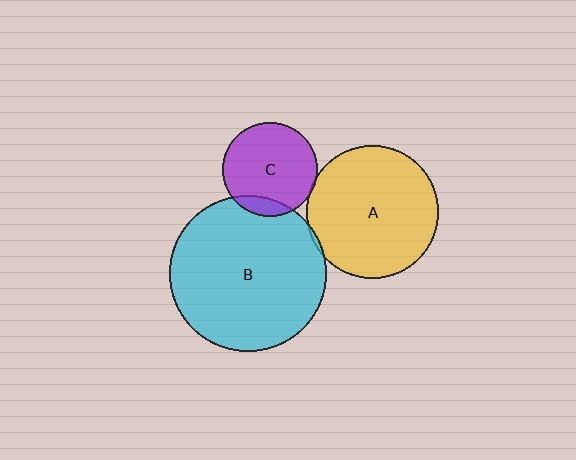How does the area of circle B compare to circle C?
Approximately 2.7 times.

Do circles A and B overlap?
Yes.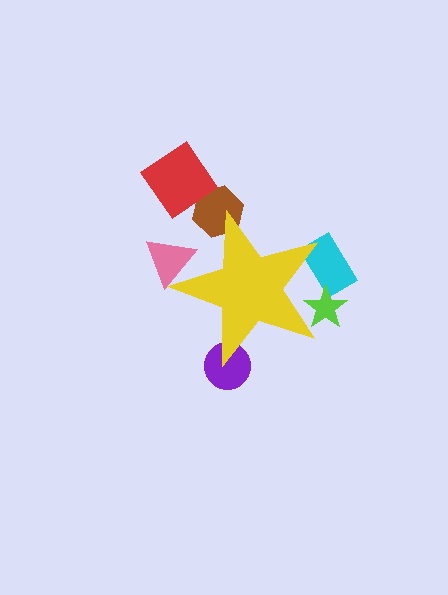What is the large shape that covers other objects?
A yellow star.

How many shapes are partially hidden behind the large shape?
5 shapes are partially hidden.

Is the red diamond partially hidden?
No, the red diamond is fully visible.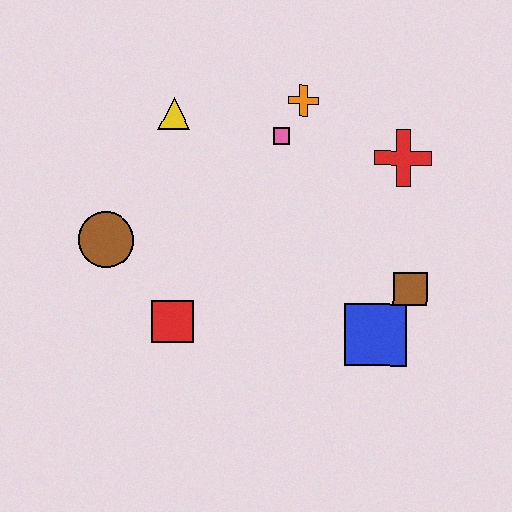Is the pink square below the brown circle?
No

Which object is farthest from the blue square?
The yellow triangle is farthest from the blue square.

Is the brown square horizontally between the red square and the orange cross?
No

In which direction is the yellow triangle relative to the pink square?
The yellow triangle is to the left of the pink square.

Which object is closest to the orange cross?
The pink square is closest to the orange cross.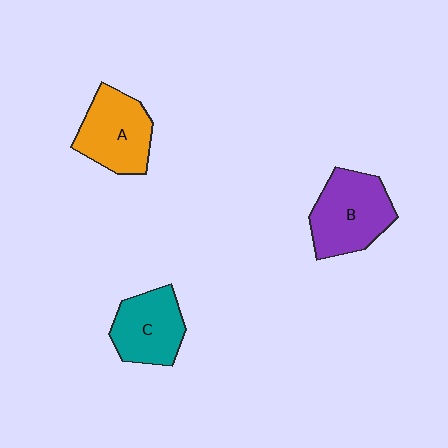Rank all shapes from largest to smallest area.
From largest to smallest: B (purple), A (orange), C (teal).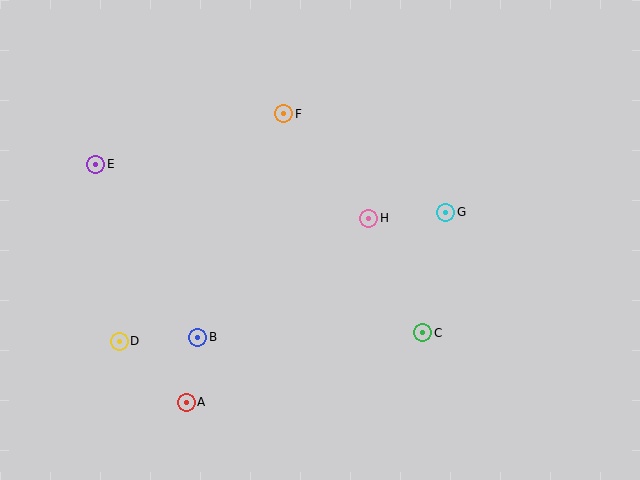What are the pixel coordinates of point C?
Point C is at (423, 333).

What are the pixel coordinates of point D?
Point D is at (119, 341).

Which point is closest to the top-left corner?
Point E is closest to the top-left corner.